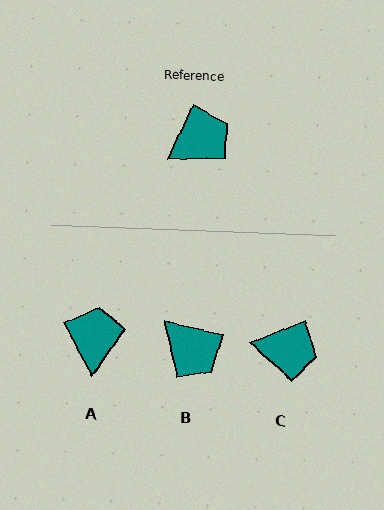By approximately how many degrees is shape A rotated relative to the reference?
Approximately 54 degrees counter-clockwise.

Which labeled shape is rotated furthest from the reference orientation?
B, about 78 degrees away.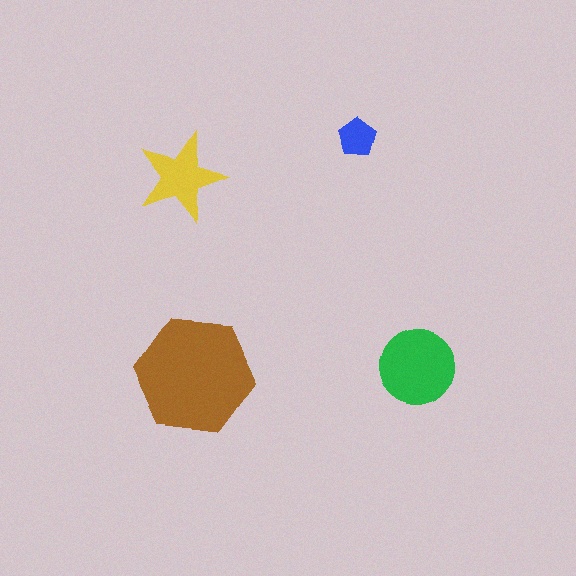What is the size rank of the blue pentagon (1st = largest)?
4th.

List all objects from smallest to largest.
The blue pentagon, the yellow star, the green circle, the brown hexagon.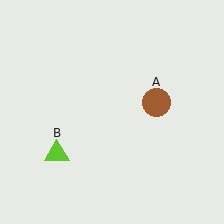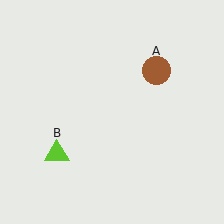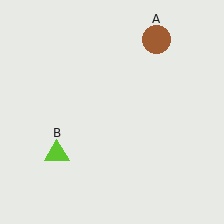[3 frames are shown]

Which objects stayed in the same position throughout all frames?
Lime triangle (object B) remained stationary.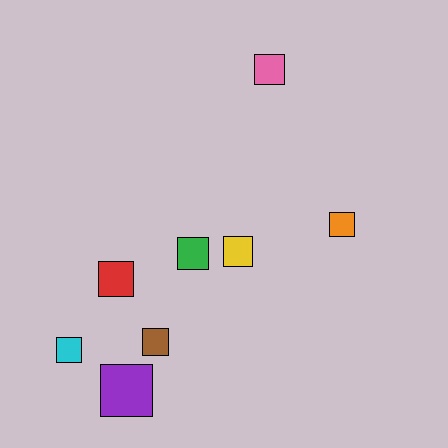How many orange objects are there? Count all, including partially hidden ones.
There is 1 orange object.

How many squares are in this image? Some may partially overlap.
There are 8 squares.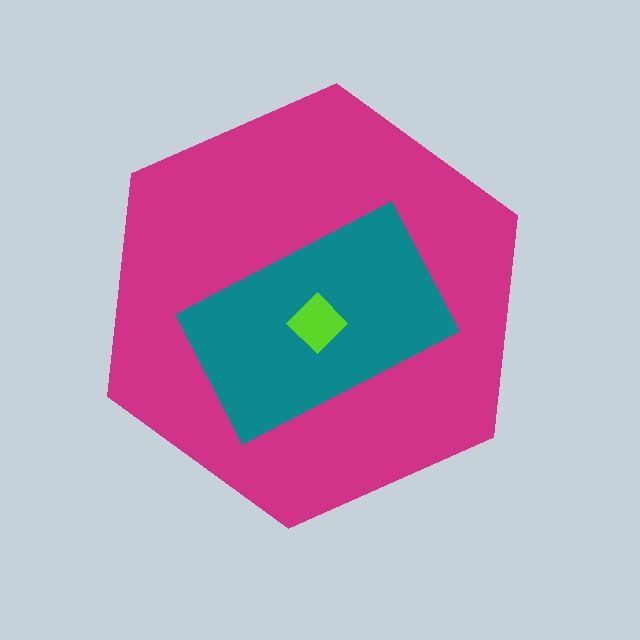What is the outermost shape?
The magenta hexagon.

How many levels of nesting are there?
3.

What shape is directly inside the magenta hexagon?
The teal rectangle.